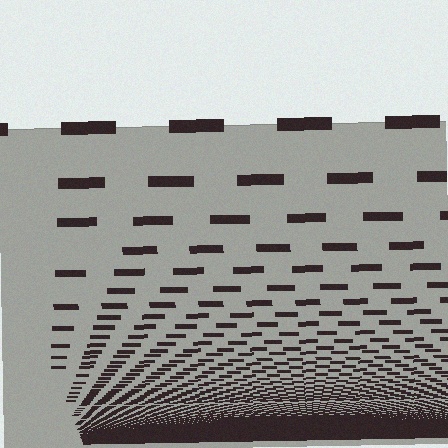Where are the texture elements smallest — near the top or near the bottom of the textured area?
Near the bottom.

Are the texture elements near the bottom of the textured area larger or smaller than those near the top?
Smaller. The gradient is inverted — elements near the bottom are smaller and denser.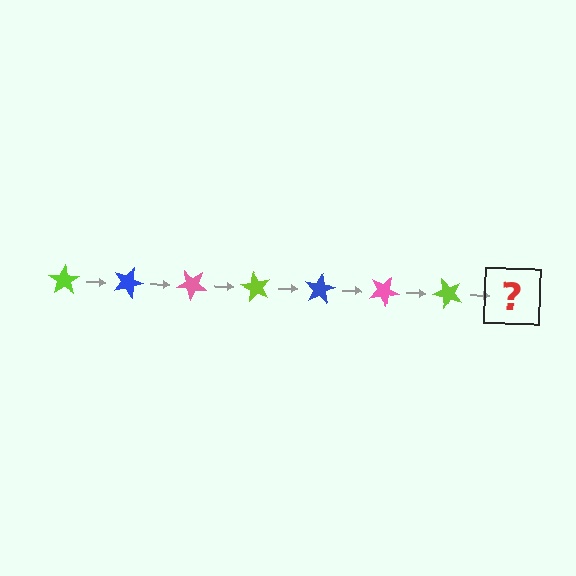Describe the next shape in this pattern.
It should be a blue star, rotated 140 degrees from the start.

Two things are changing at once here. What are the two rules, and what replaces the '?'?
The two rules are that it rotates 20 degrees each step and the color cycles through lime, blue, and pink. The '?' should be a blue star, rotated 140 degrees from the start.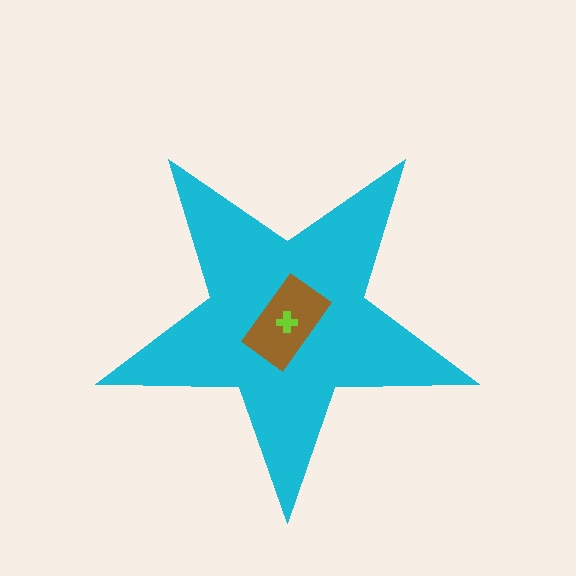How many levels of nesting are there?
3.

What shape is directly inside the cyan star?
The brown rectangle.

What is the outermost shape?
The cyan star.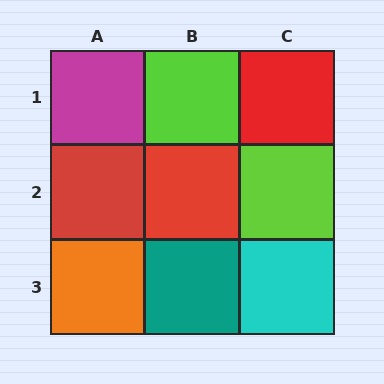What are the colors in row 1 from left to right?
Magenta, lime, red.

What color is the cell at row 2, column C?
Lime.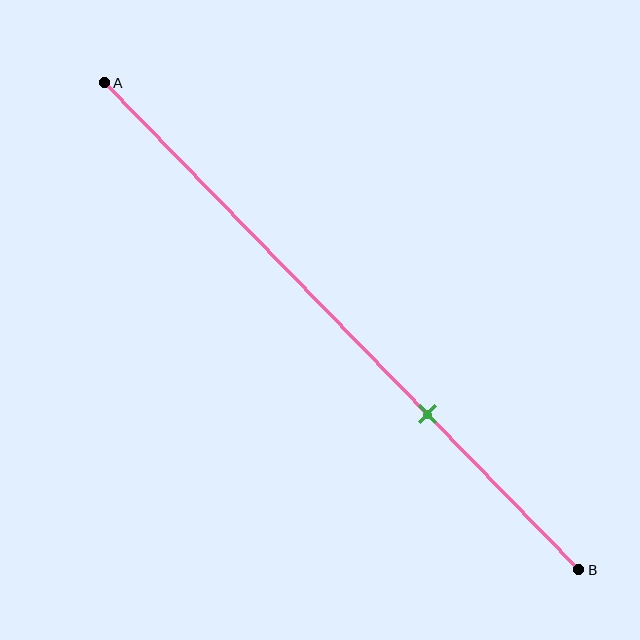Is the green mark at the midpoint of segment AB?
No, the mark is at about 70% from A, not at the 50% midpoint.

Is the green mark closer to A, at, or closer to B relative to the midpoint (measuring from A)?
The green mark is closer to point B than the midpoint of segment AB.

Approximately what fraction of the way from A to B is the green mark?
The green mark is approximately 70% of the way from A to B.